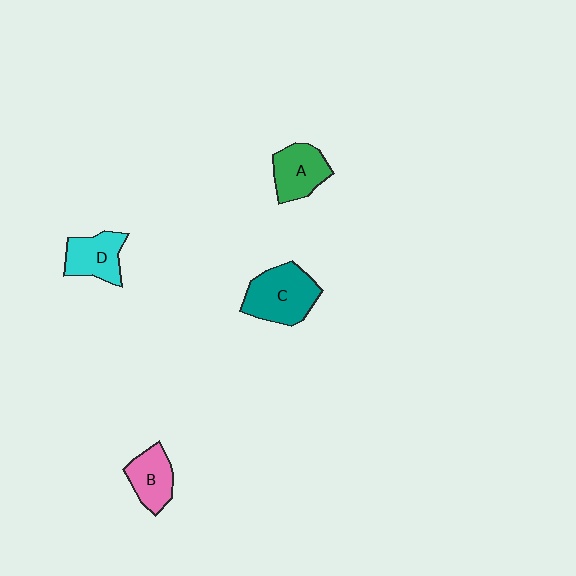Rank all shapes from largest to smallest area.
From largest to smallest: C (teal), A (green), D (cyan), B (pink).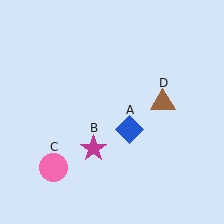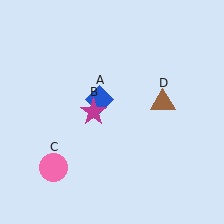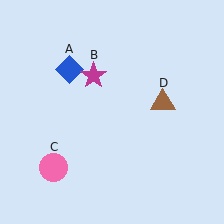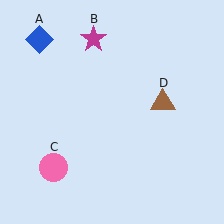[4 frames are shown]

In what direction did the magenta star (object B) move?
The magenta star (object B) moved up.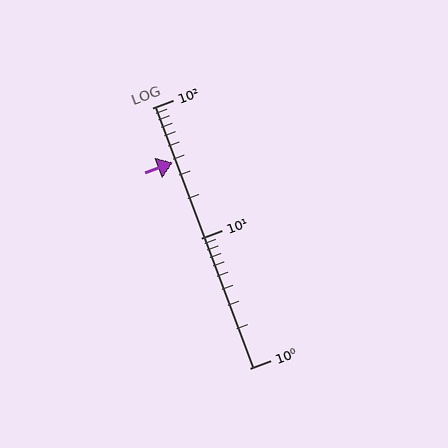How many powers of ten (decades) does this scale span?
The scale spans 2 decades, from 1 to 100.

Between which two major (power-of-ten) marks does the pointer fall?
The pointer is between 10 and 100.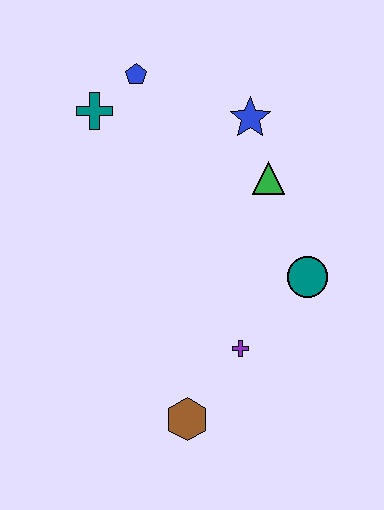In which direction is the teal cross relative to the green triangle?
The teal cross is to the left of the green triangle.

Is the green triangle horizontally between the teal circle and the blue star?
Yes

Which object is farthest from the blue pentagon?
The brown hexagon is farthest from the blue pentagon.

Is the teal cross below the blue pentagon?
Yes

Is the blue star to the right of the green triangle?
No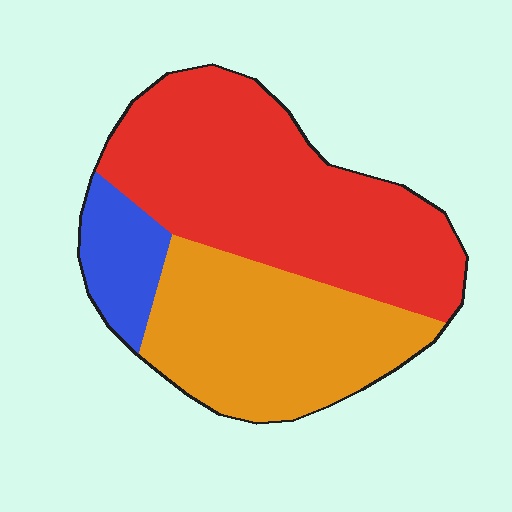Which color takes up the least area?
Blue, at roughly 10%.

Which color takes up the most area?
Red, at roughly 50%.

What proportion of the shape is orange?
Orange takes up about three eighths (3/8) of the shape.